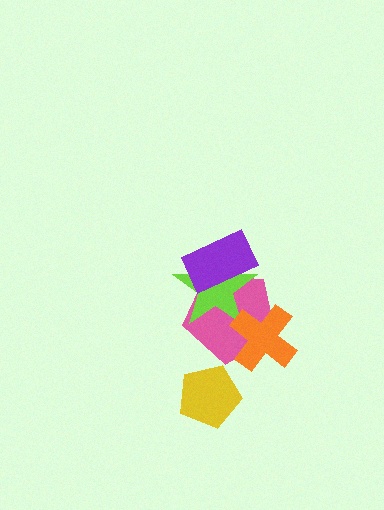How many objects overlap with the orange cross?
2 objects overlap with the orange cross.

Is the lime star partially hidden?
Yes, it is partially covered by another shape.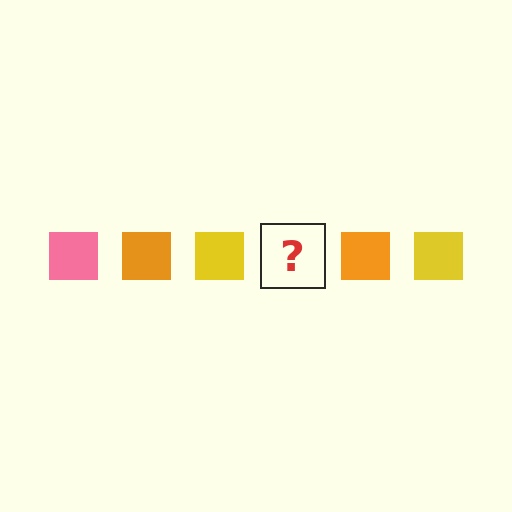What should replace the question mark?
The question mark should be replaced with a pink square.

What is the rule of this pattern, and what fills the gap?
The rule is that the pattern cycles through pink, orange, yellow squares. The gap should be filled with a pink square.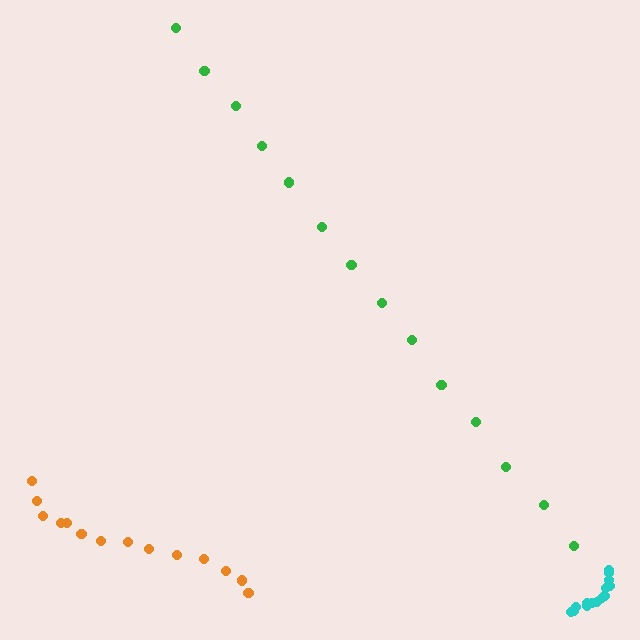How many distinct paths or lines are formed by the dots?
There are 3 distinct paths.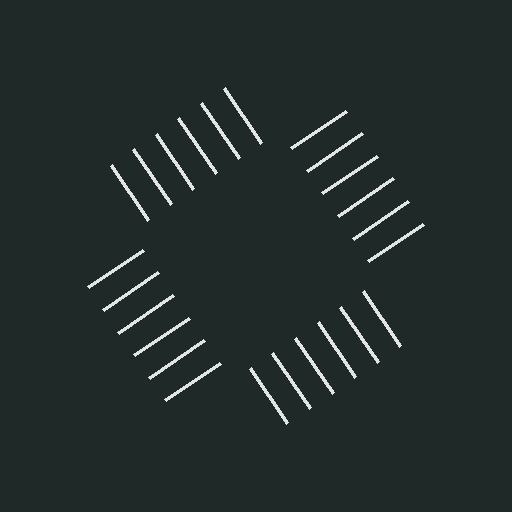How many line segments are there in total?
24 — 6 along each of the 4 edges.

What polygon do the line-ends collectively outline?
An illusory square — the line segments terminate on its edges but no continuous stroke is drawn.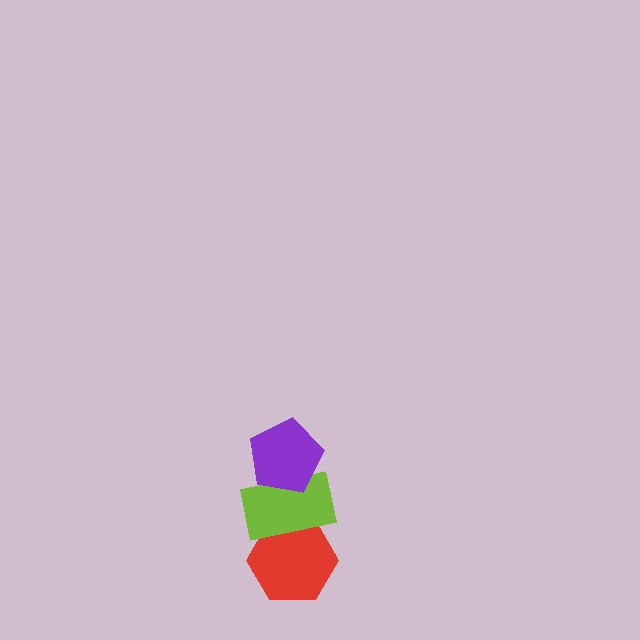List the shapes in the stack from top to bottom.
From top to bottom: the purple pentagon, the lime rectangle, the red hexagon.